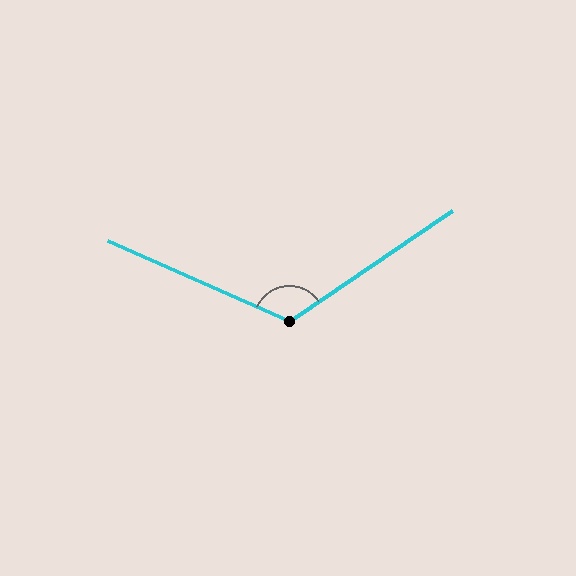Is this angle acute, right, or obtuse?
It is obtuse.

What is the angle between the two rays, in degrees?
Approximately 122 degrees.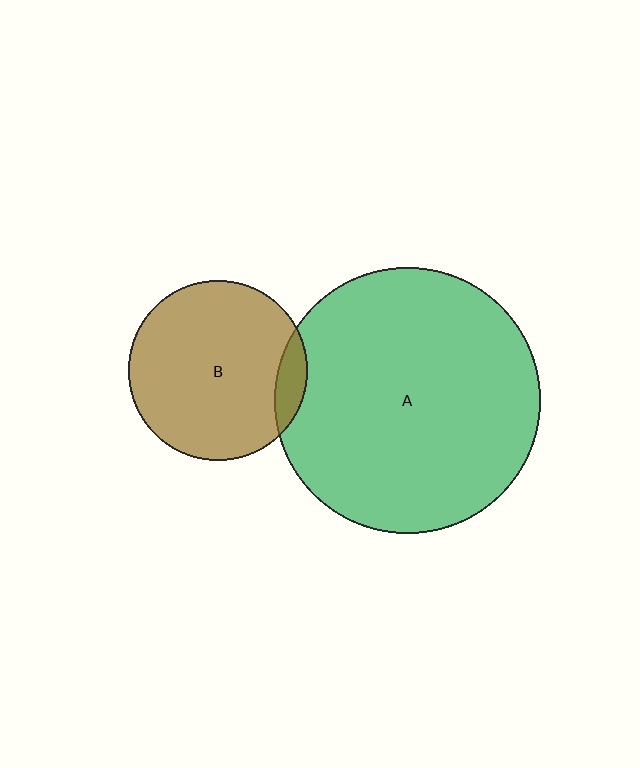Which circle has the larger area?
Circle A (green).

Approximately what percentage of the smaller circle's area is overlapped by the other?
Approximately 10%.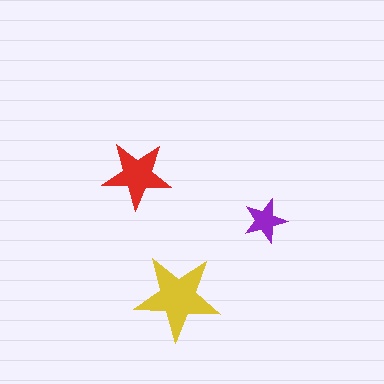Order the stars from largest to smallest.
the yellow one, the red one, the purple one.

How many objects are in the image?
There are 3 objects in the image.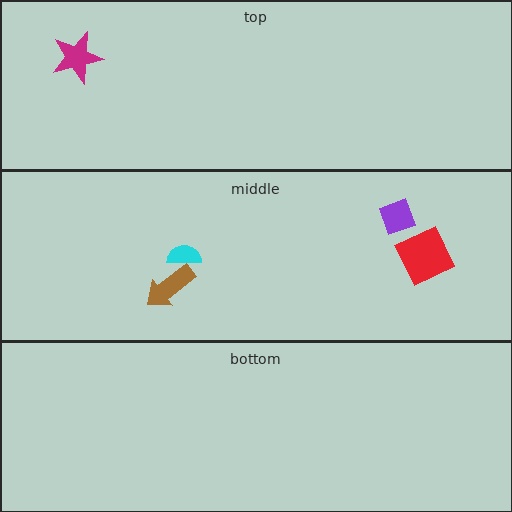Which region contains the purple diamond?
The middle region.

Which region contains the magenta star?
The top region.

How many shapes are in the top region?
1.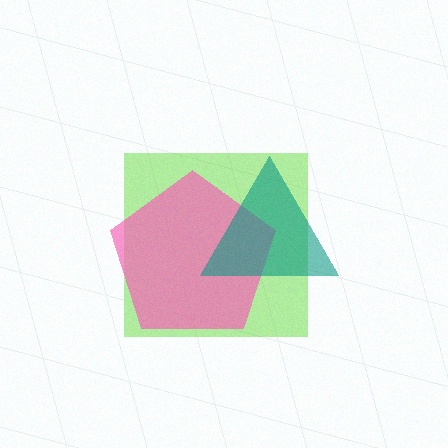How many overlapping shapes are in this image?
There are 3 overlapping shapes in the image.